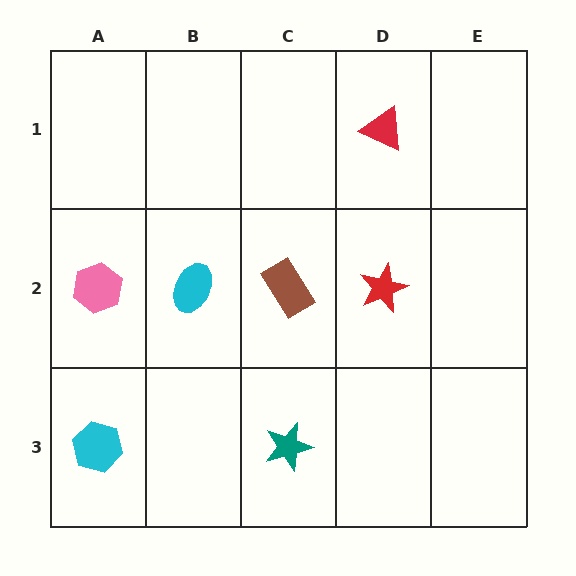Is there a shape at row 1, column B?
No, that cell is empty.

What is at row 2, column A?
A pink hexagon.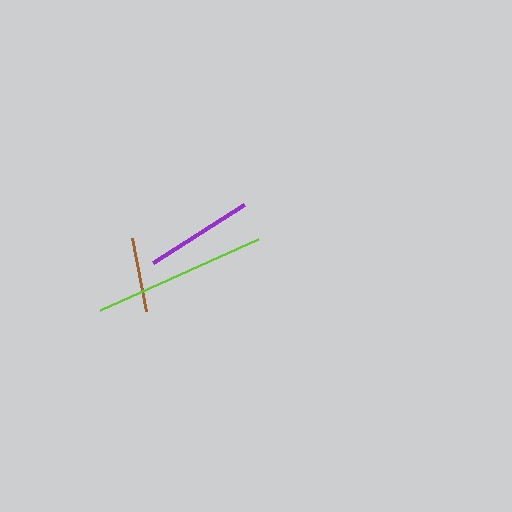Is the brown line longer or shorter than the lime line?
The lime line is longer than the brown line.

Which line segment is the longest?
The lime line is the longest at approximately 173 pixels.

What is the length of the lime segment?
The lime segment is approximately 173 pixels long.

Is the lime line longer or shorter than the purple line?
The lime line is longer than the purple line.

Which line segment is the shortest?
The brown line is the shortest at approximately 75 pixels.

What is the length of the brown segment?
The brown segment is approximately 75 pixels long.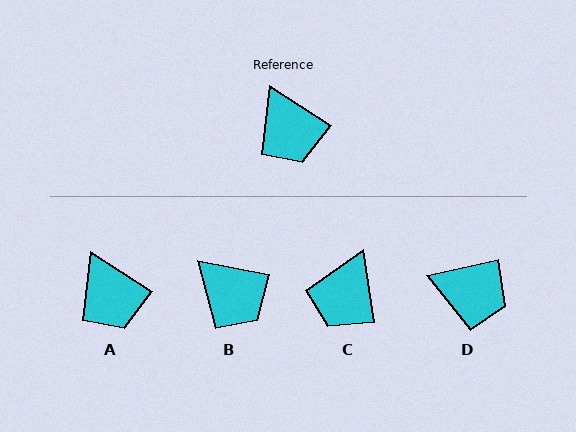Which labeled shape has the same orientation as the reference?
A.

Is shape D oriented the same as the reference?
No, it is off by about 45 degrees.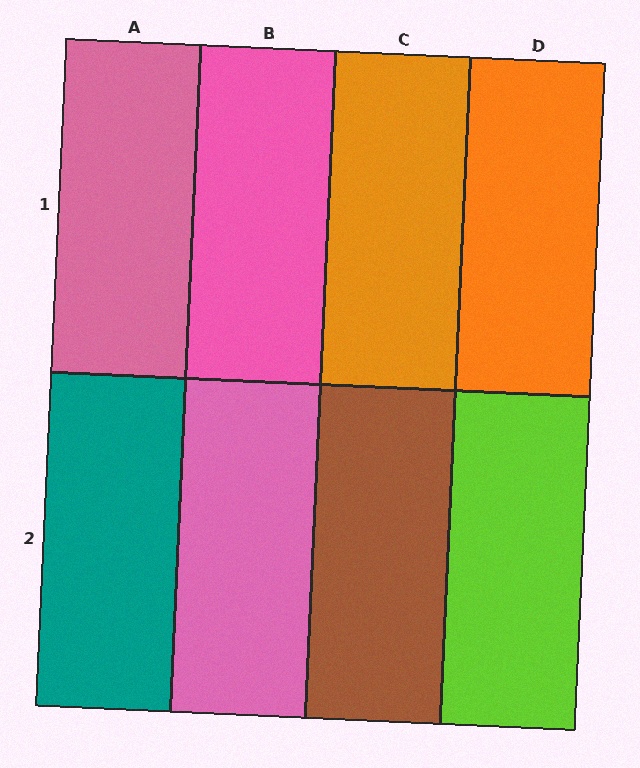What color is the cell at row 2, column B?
Pink.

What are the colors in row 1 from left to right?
Pink, pink, orange, orange.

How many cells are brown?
1 cell is brown.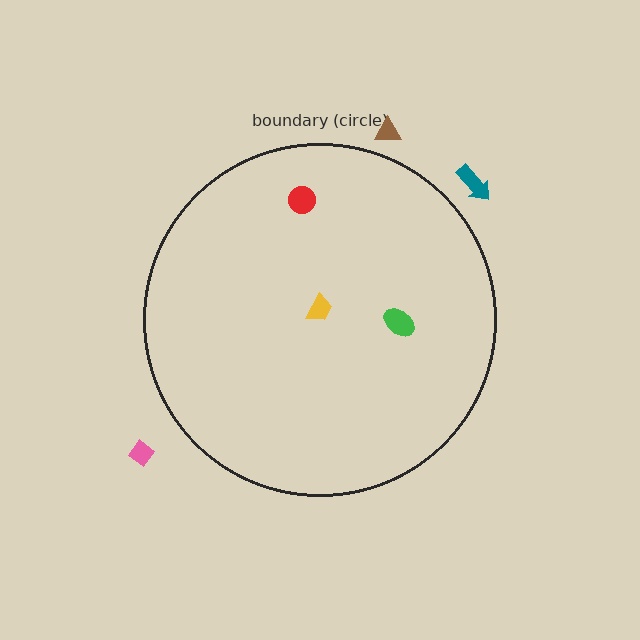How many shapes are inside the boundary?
3 inside, 3 outside.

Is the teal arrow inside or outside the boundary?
Outside.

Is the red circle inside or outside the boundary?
Inside.